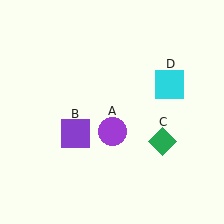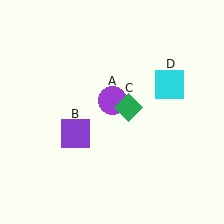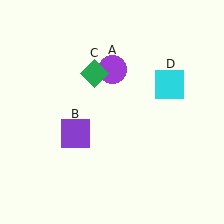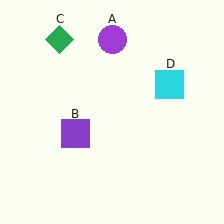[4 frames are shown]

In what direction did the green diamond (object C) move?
The green diamond (object C) moved up and to the left.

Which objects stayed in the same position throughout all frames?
Purple square (object B) and cyan square (object D) remained stationary.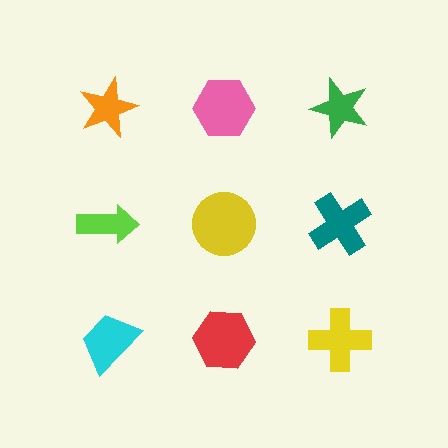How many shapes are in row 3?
3 shapes.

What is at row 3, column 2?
A red hexagon.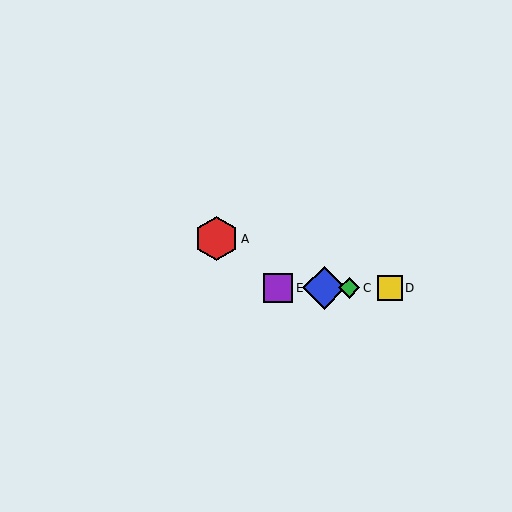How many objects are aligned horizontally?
4 objects (B, C, D, E) are aligned horizontally.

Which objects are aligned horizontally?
Objects B, C, D, E are aligned horizontally.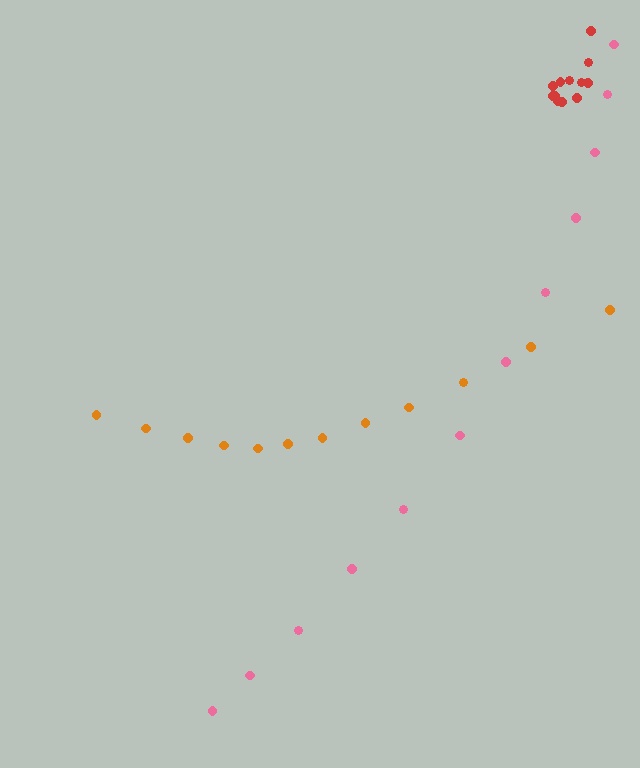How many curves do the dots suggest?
There are 3 distinct paths.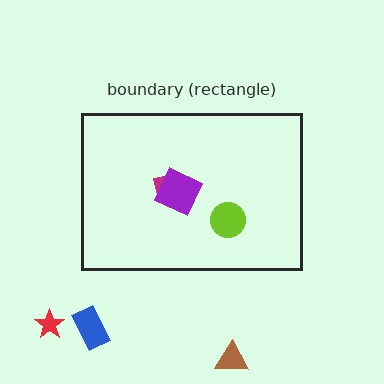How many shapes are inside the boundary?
3 inside, 3 outside.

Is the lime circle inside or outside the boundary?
Inside.